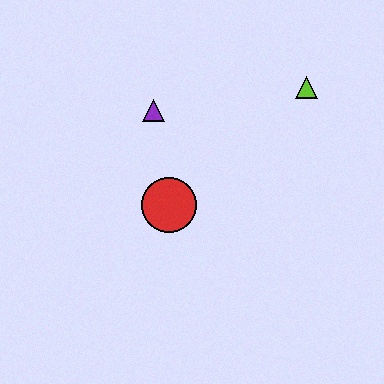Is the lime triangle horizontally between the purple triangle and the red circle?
No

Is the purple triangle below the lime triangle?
Yes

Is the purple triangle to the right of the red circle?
No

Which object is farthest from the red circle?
The lime triangle is farthest from the red circle.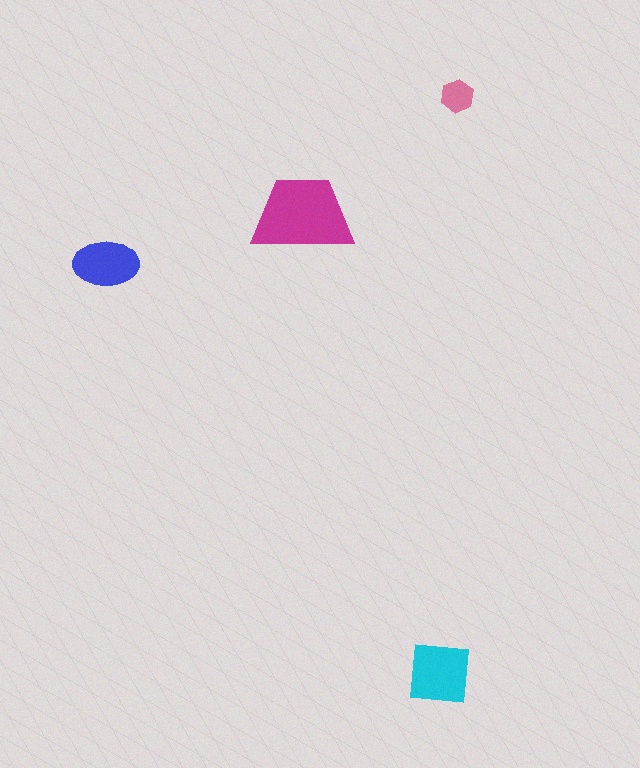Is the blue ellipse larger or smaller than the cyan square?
Smaller.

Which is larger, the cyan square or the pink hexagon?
The cyan square.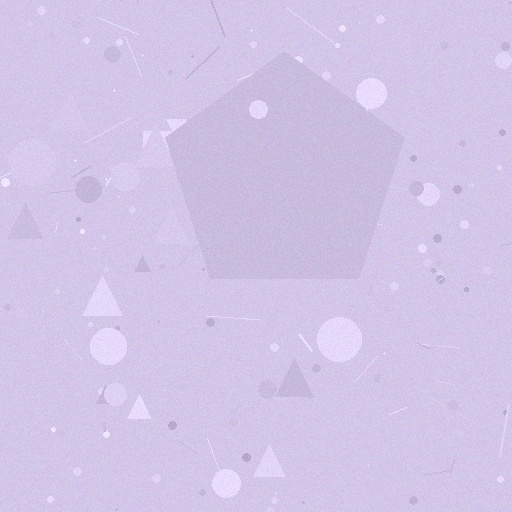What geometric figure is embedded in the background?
A pentagon is embedded in the background.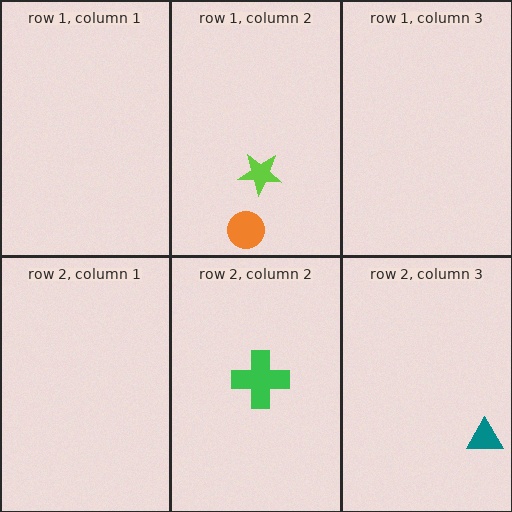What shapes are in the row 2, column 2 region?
The green cross.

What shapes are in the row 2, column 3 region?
The teal triangle.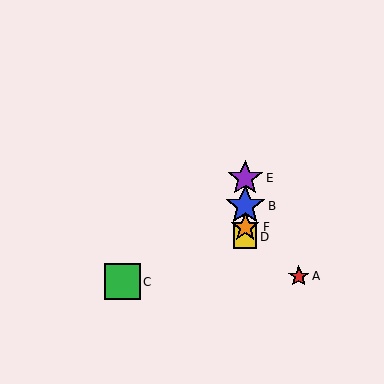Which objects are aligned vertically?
Objects B, D, E, F are aligned vertically.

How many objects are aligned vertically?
4 objects (B, D, E, F) are aligned vertically.